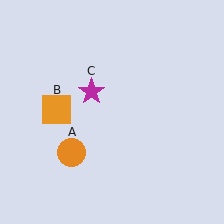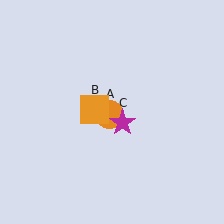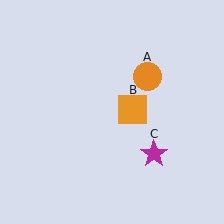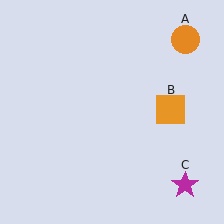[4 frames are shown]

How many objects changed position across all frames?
3 objects changed position: orange circle (object A), orange square (object B), magenta star (object C).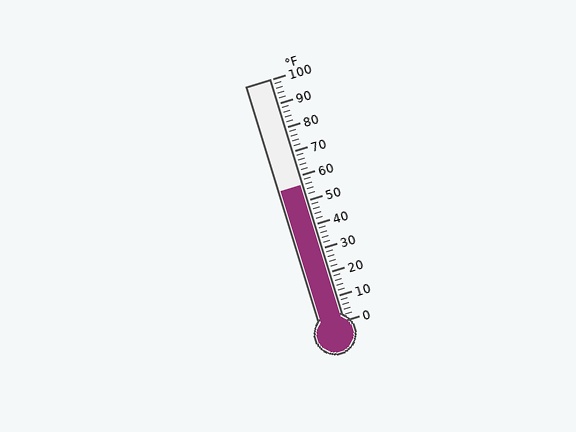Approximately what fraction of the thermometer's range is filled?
The thermometer is filled to approximately 55% of its range.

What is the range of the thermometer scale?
The thermometer scale ranges from 0°F to 100°F.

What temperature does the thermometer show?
The thermometer shows approximately 56°F.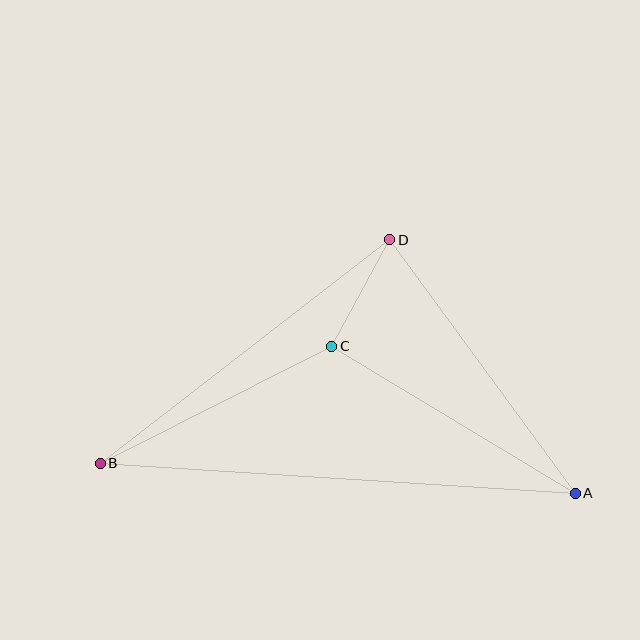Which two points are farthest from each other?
Points A and B are farthest from each other.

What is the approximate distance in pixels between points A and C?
The distance between A and C is approximately 284 pixels.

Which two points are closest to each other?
Points C and D are closest to each other.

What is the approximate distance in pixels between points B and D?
The distance between B and D is approximately 366 pixels.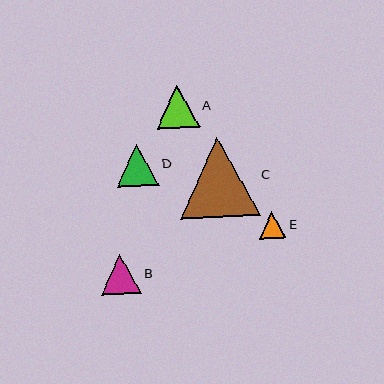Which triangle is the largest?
Triangle C is the largest with a size of approximately 80 pixels.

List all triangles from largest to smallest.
From largest to smallest: C, A, D, B, E.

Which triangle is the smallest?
Triangle E is the smallest with a size of approximately 26 pixels.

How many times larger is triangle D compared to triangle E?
Triangle D is approximately 1.6 times the size of triangle E.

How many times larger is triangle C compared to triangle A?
Triangle C is approximately 1.9 times the size of triangle A.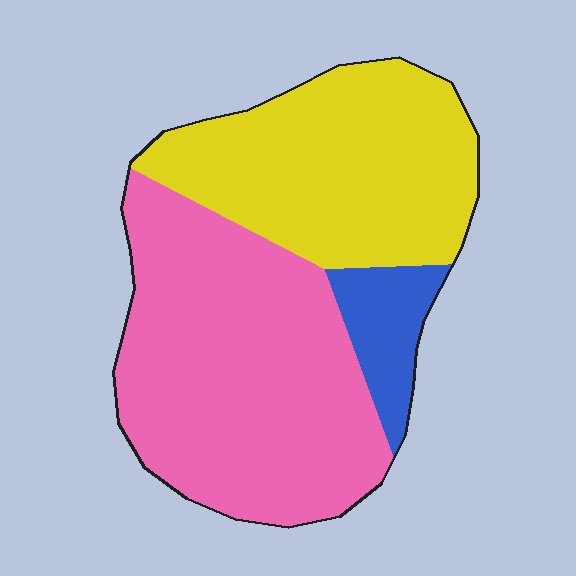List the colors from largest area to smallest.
From largest to smallest: pink, yellow, blue.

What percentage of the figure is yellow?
Yellow covers 39% of the figure.